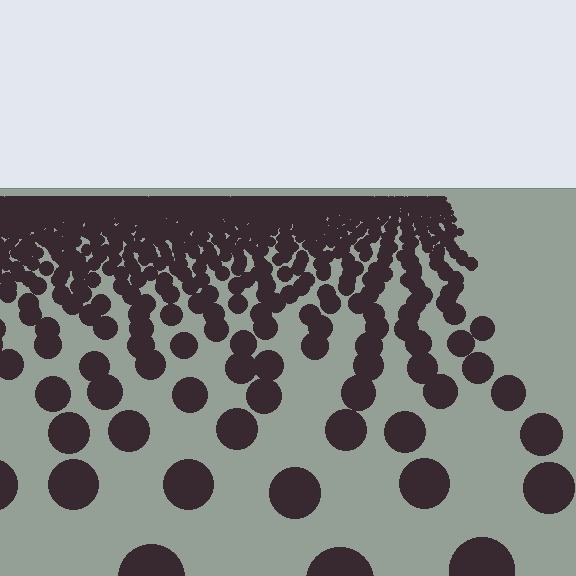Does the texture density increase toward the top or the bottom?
Density increases toward the top.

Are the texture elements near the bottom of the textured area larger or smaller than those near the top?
Larger. Near the bottom, elements are closer to the viewer and appear at a bigger on-screen size.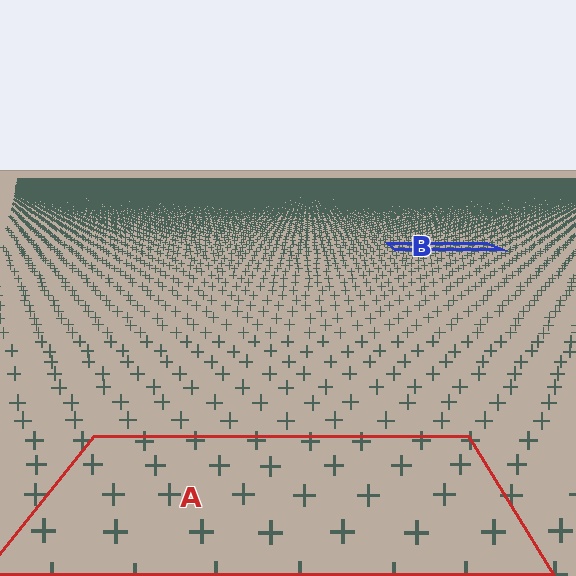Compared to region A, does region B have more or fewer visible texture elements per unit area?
Region B has more texture elements per unit area — they are packed more densely because it is farther away.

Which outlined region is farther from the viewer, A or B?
Region B is farther from the viewer — the texture elements inside it appear smaller and more densely packed.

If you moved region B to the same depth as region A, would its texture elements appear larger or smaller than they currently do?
They would appear larger. At a closer depth, the same texture elements are projected at a bigger on-screen size.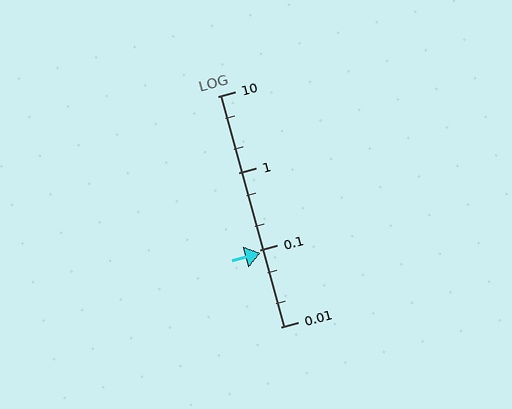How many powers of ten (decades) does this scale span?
The scale spans 3 decades, from 0.01 to 10.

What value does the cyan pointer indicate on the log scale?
The pointer indicates approximately 0.092.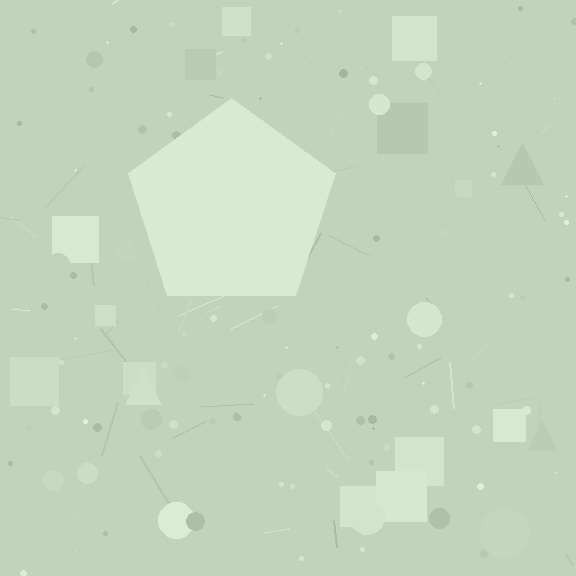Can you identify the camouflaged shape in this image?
The camouflaged shape is a pentagon.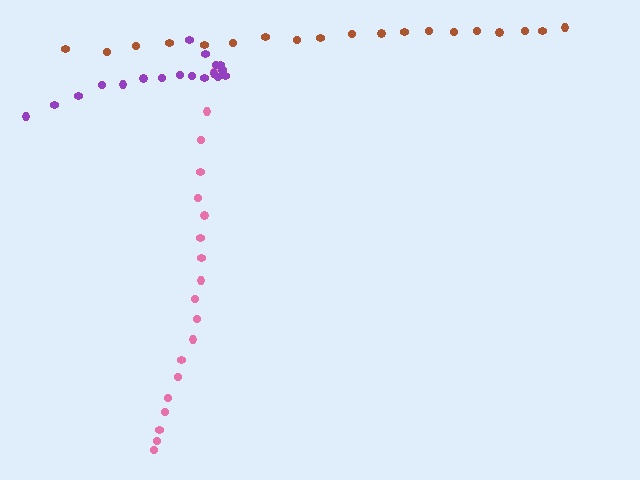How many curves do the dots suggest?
There are 3 distinct paths.